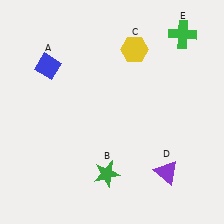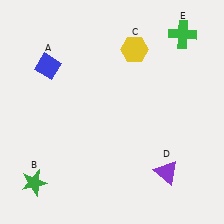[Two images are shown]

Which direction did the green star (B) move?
The green star (B) moved left.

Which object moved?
The green star (B) moved left.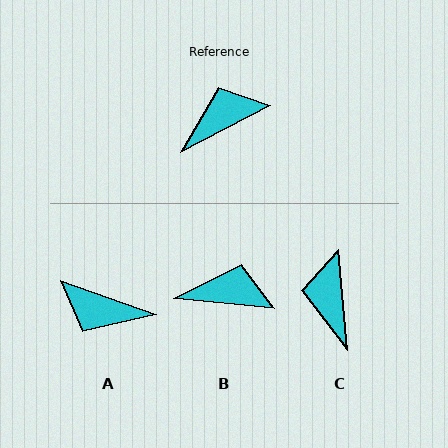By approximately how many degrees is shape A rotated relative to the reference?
Approximately 133 degrees counter-clockwise.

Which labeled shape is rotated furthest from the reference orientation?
A, about 133 degrees away.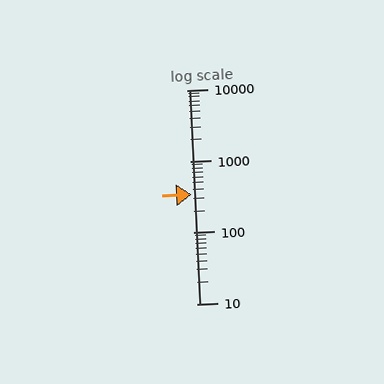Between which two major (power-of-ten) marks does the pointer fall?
The pointer is between 100 and 1000.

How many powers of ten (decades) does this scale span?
The scale spans 3 decades, from 10 to 10000.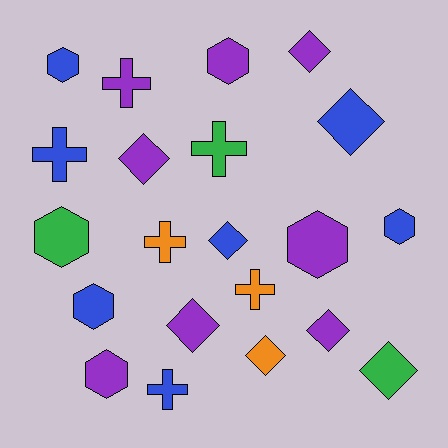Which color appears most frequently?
Purple, with 8 objects.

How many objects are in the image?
There are 21 objects.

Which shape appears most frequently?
Diamond, with 8 objects.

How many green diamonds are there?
There is 1 green diamond.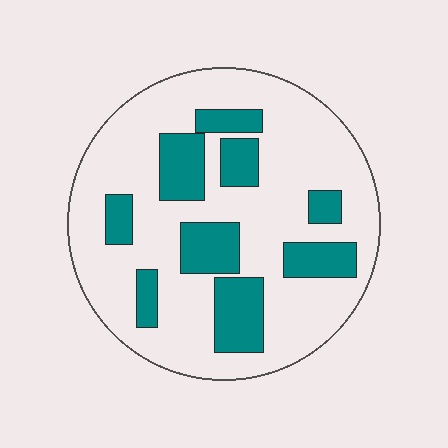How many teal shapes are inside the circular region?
9.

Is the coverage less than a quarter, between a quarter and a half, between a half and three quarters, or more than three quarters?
Between a quarter and a half.